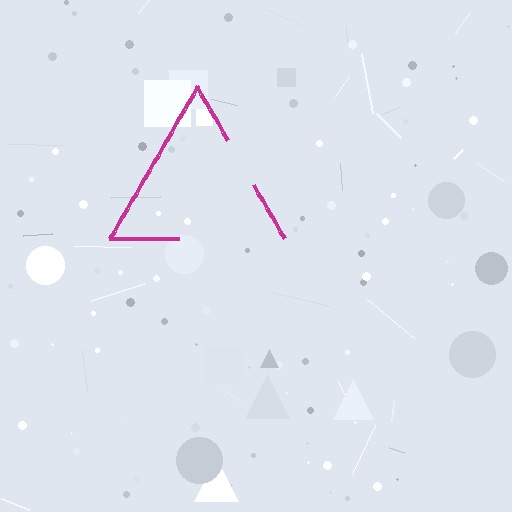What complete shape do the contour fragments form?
The contour fragments form a triangle.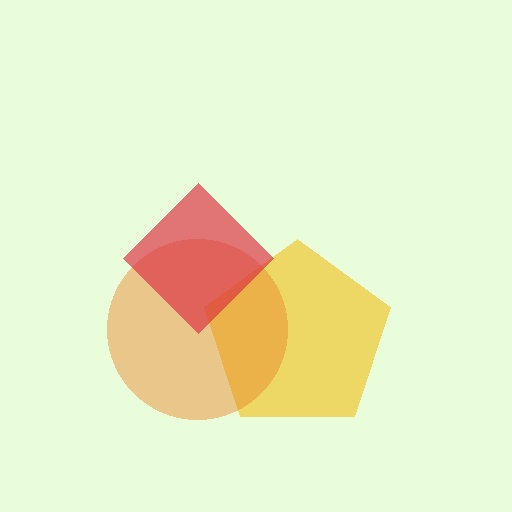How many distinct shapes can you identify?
There are 3 distinct shapes: a yellow pentagon, an orange circle, a red diamond.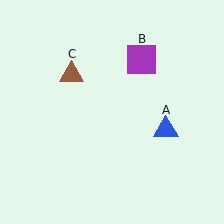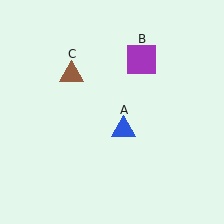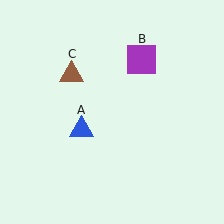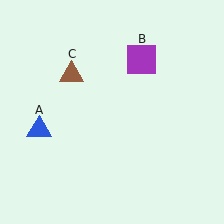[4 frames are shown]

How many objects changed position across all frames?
1 object changed position: blue triangle (object A).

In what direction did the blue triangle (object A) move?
The blue triangle (object A) moved left.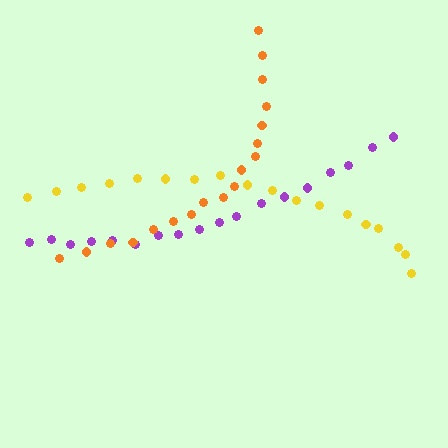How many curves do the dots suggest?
There are 3 distinct paths.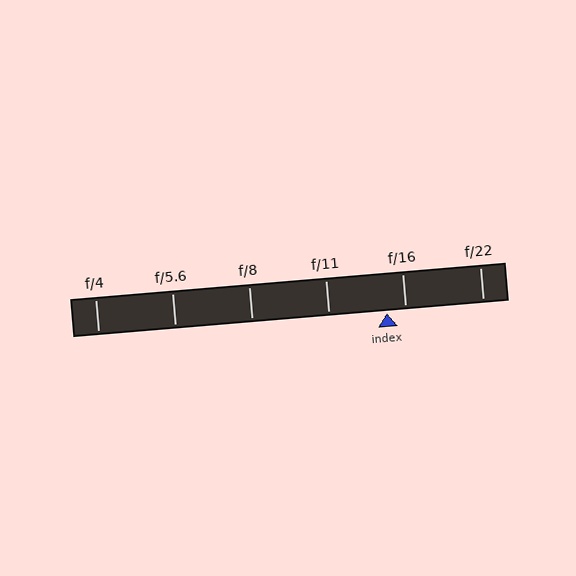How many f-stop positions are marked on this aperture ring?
There are 6 f-stop positions marked.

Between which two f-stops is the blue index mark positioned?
The index mark is between f/11 and f/16.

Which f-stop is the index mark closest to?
The index mark is closest to f/16.